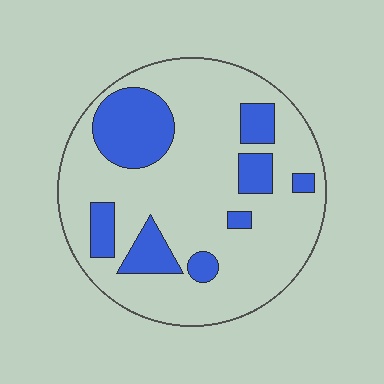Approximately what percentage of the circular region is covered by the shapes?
Approximately 25%.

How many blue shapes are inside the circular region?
8.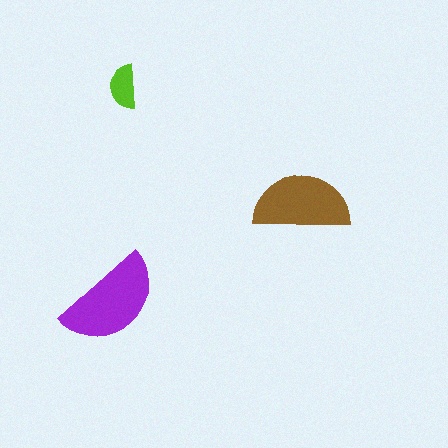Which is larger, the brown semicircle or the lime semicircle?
The brown one.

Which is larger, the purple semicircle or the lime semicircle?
The purple one.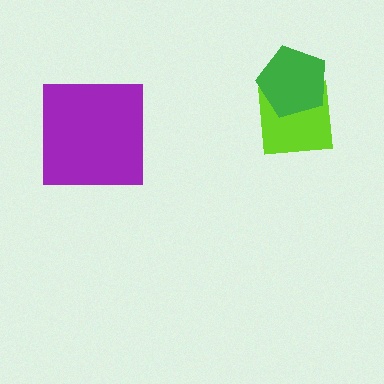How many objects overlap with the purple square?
0 objects overlap with the purple square.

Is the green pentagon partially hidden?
No, no other shape covers it.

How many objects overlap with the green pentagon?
1 object overlaps with the green pentagon.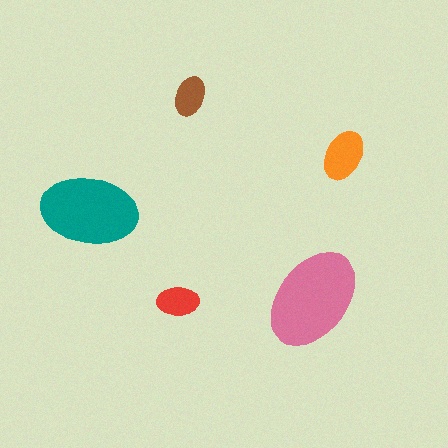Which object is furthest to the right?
The orange ellipse is rightmost.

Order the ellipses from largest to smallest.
the pink one, the teal one, the orange one, the red one, the brown one.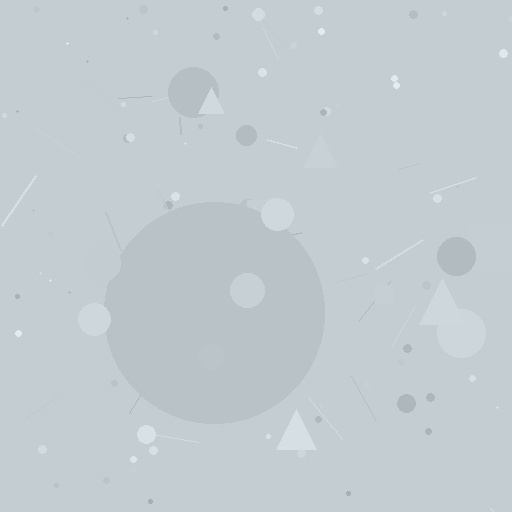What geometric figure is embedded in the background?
A circle is embedded in the background.